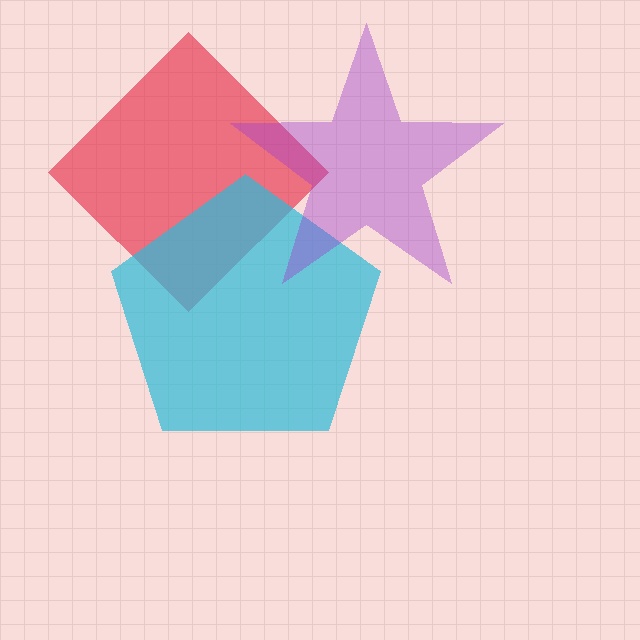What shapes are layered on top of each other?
The layered shapes are: a red diamond, a cyan pentagon, a purple star.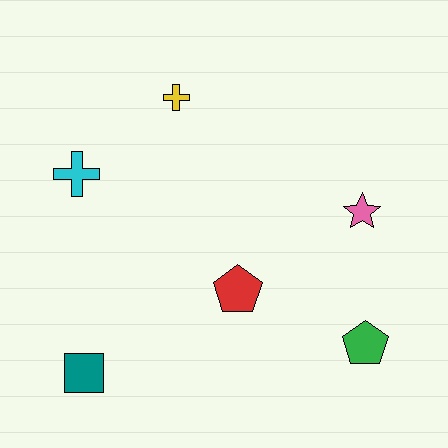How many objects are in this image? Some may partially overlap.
There are 6 objects.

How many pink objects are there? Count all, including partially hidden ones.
There is 1 pink object.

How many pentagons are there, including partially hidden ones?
There are 2 pentagons.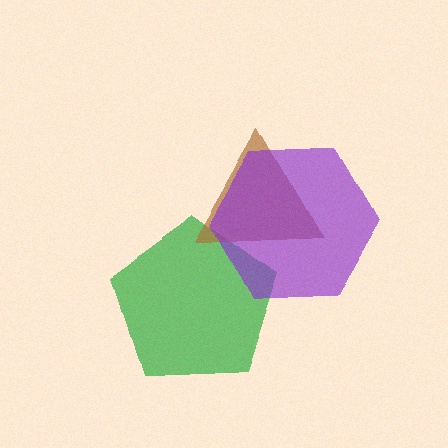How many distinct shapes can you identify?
There are 3 distinct shapes: a green pentagon, a brown triangle, a purple hexagon.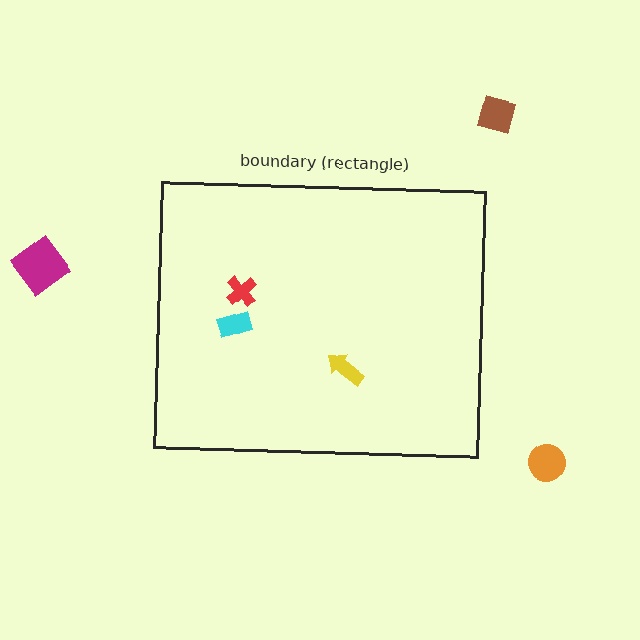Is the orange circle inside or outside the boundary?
Outside.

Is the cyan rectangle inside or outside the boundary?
Inside.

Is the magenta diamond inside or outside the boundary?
Outside.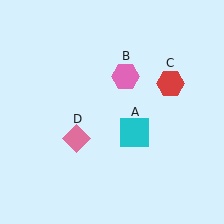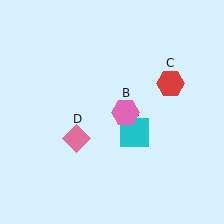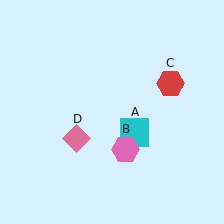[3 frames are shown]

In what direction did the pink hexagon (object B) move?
The pink hexagon (object B) moved down.